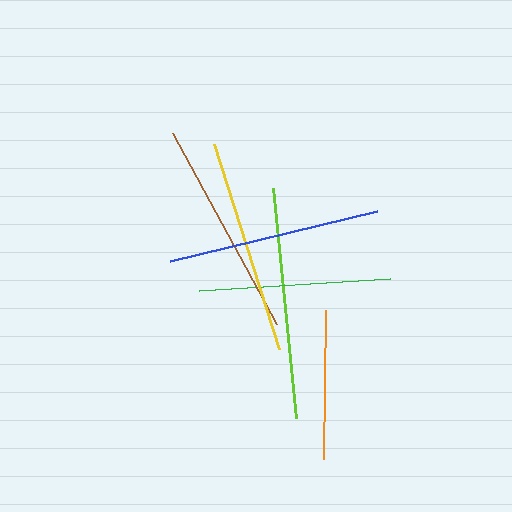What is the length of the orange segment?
The orange segment is approximately 149 pixels long.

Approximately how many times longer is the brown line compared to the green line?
The brown line is approximately 1.1 times the length of the green line.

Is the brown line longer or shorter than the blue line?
The brown line is longer than the blue line.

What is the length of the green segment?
The green segment is approximately 192 pixels long.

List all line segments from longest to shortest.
From longest to shortest: lime, brown, yellow, blue, green, orange.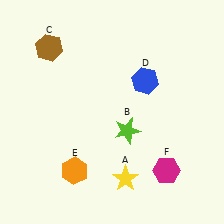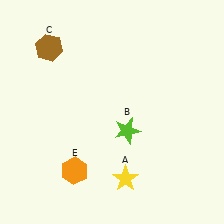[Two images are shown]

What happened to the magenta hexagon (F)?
The magenta hexagon (F) was removed in Image 2. It was in the bottom-right area of Image 1.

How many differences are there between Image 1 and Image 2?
There are 2 differences between the two images.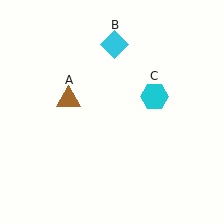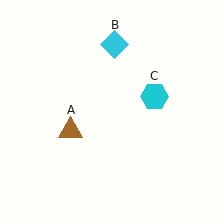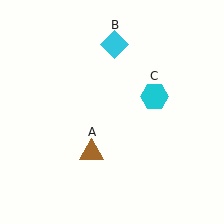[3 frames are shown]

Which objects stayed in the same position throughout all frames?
Cyan diamond (object B) and cyan hexagon (object C) remained stationary.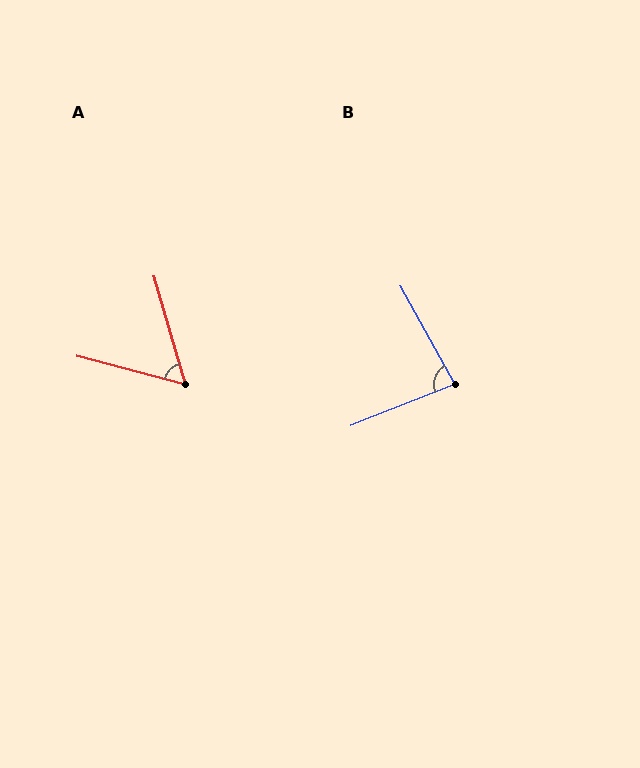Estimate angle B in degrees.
Approximately 83 degrees.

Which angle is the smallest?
A, at approximately 59 degrees.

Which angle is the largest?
B, at approximately 83 degrees.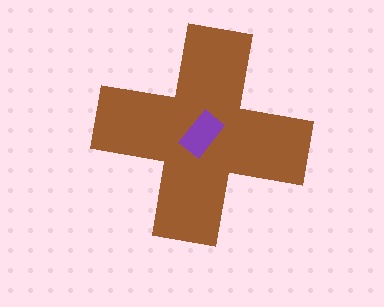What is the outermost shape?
The brown cross.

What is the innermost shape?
The purple rectangle.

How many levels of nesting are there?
2.